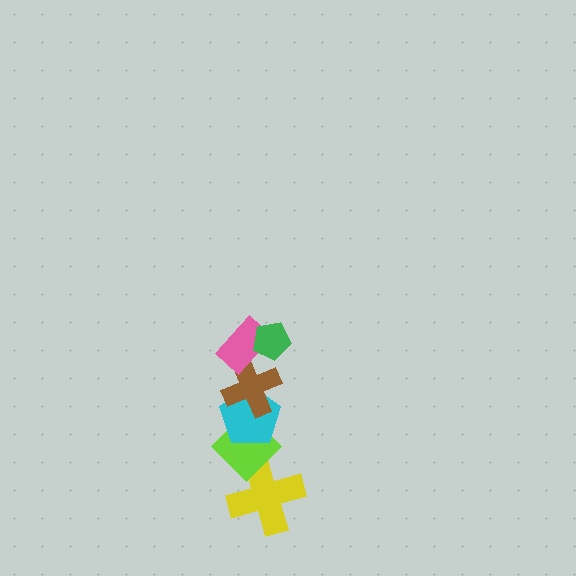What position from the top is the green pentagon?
The green pentagon is 1st from the top.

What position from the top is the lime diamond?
The lime diamond is 5th from the top.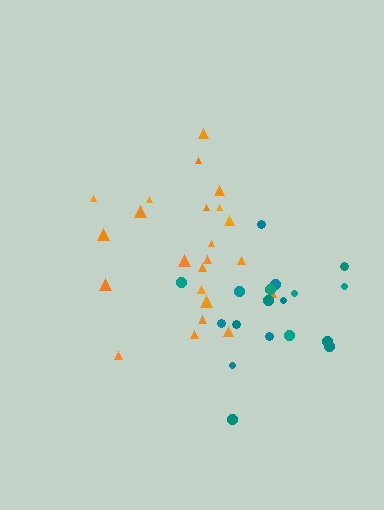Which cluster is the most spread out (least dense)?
Orange.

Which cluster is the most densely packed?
Teal.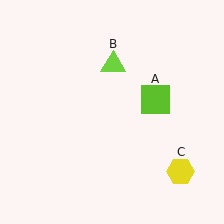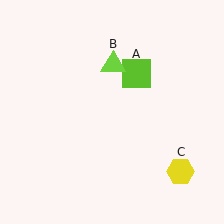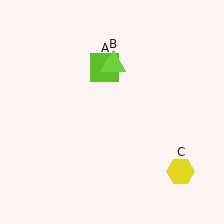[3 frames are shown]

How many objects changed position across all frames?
1 object changed position: lime square (object A).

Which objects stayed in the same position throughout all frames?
Lime triangle (object B) and yellow hexagon (object C) remained stationary.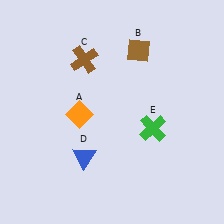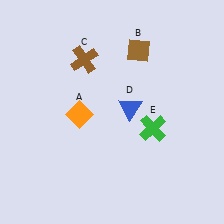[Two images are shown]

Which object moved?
The blue triangle (D) moved up.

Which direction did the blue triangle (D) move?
The blue triangle (D) moved up.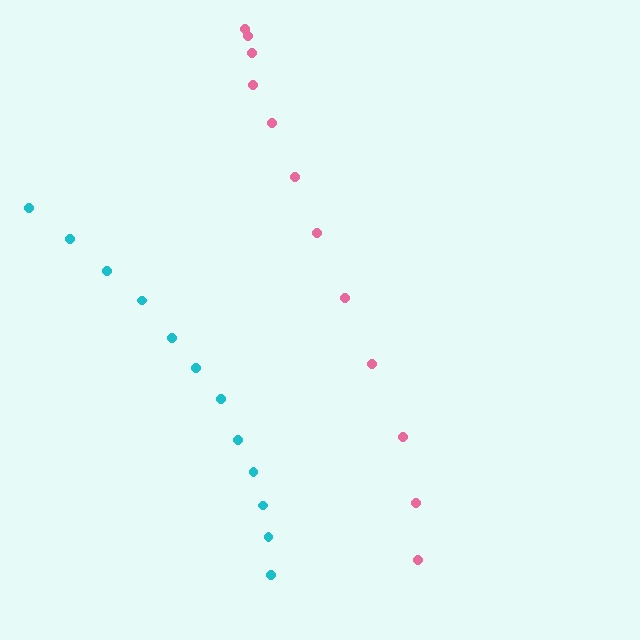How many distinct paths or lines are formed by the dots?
There are 2 distinct paths.